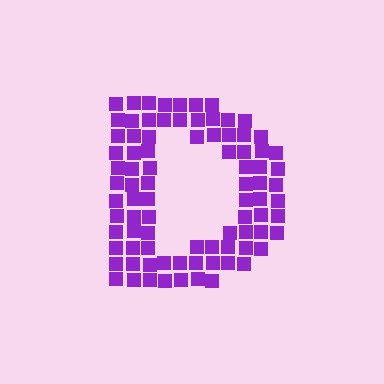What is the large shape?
The large shape is the letter D.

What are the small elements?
The small elements are squares.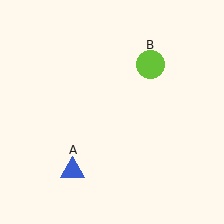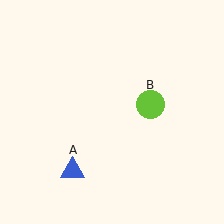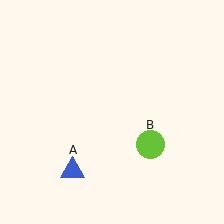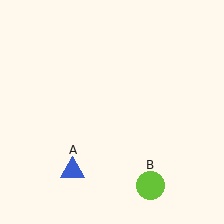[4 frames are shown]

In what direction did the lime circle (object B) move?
The lime circle (object B) moved down.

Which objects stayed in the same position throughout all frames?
Blue triangle (object A) remained stationary.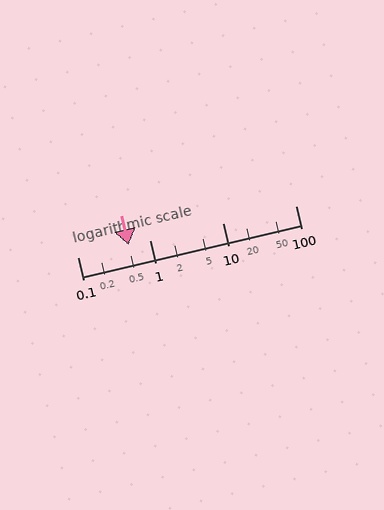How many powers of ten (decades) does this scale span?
The scale spans 3 decades, from 0.1 to 100.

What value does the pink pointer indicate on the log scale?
The pointer indicates approximately 0.51.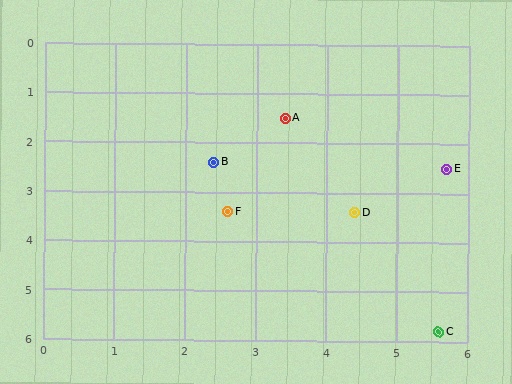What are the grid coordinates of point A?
Point A is at approximately (3.4, 1.5).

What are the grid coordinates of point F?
Point F is at approximately (2.6, 3.4).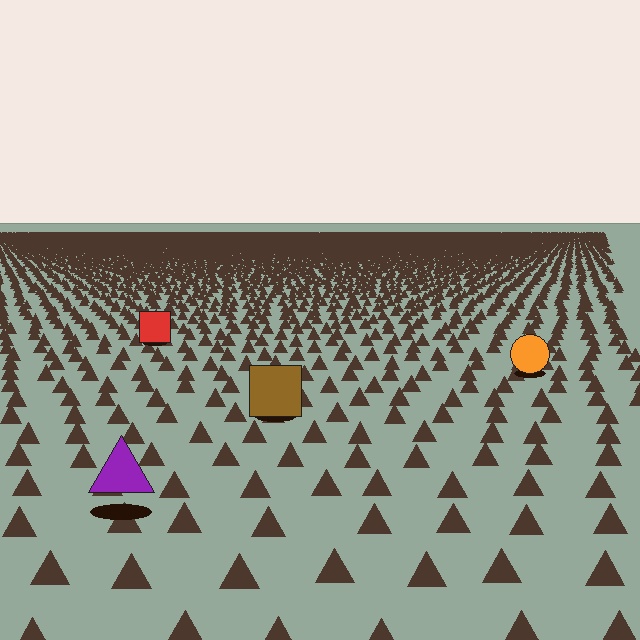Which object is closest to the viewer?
The purple triangle is closest. The texture marks near it are larger and more spread out.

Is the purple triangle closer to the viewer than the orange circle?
Yes. The purple triangle is closer — you can tell from the texture gradient: the ground texture is coarser near it.